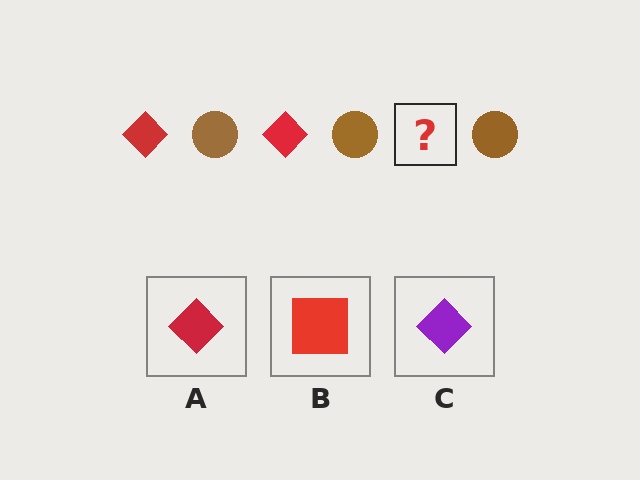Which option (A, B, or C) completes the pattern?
A.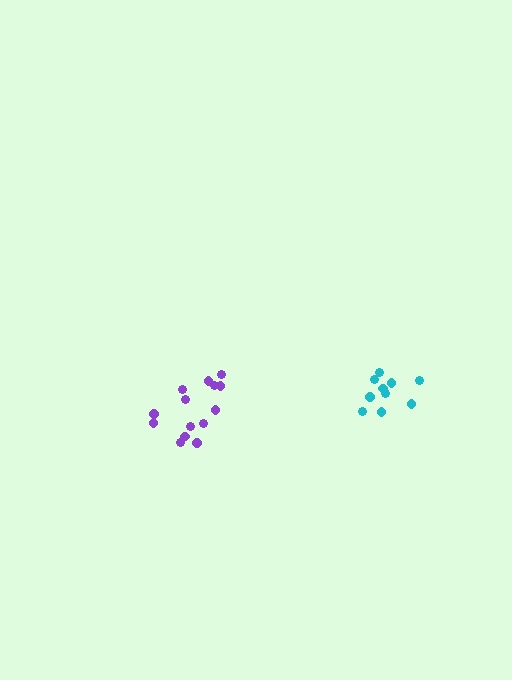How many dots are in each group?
Group 1: 10 dots, Group 2: 14 dots (24 total).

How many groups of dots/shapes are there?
There are 2 groups.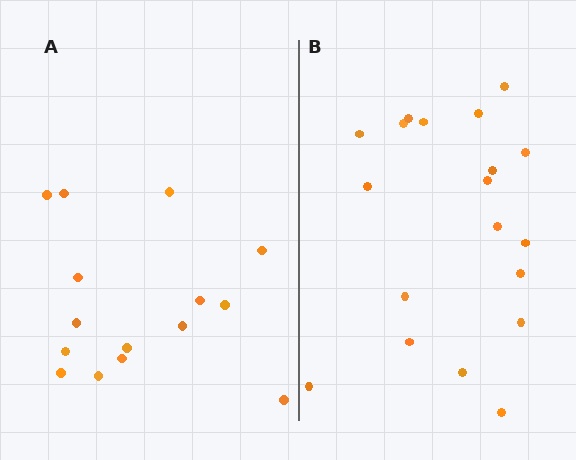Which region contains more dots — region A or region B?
Region B (the right region) has more dots.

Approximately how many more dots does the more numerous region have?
Region B has about 4 more dots than region A.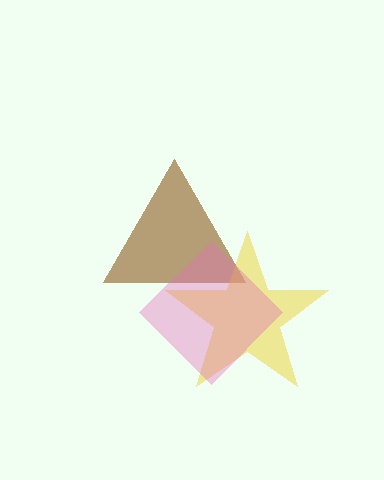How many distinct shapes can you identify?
There are 3 distinct shapes: a brown triangle, a yellow star, a pink diamond.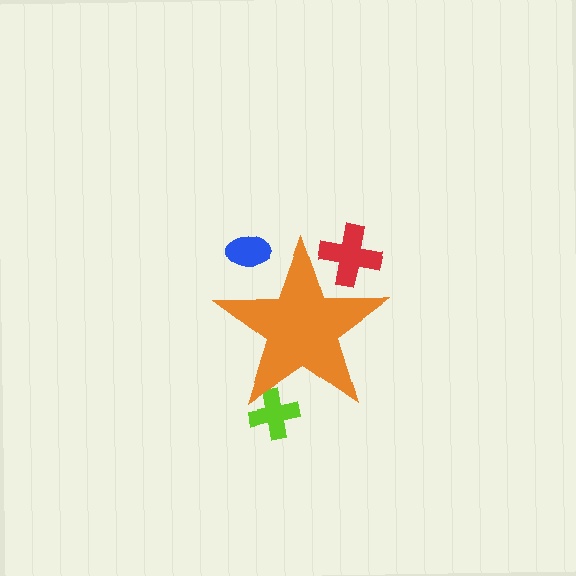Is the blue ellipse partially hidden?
Yes, the blue ellipse is partially hidden behind the orange star.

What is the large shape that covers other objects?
An orange star.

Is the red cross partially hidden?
Yes, the red cross is partially hidden behind the orange star.